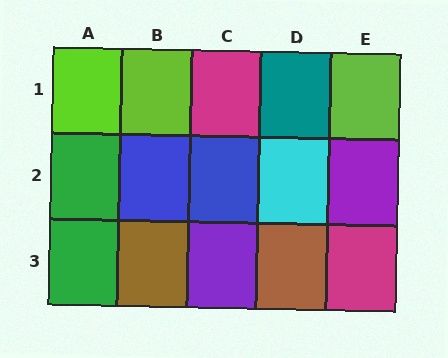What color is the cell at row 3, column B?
Brown.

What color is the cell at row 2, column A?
Green.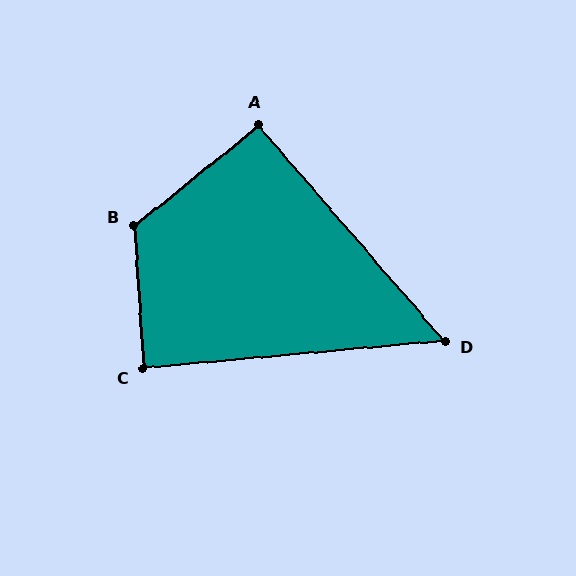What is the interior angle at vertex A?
Approximately 92 degrees (approximately right).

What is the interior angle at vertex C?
Approximately 88 degrees (approximately right).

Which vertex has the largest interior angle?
B, at approximately 126 degrees.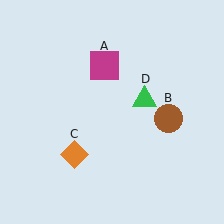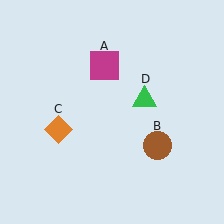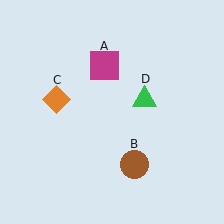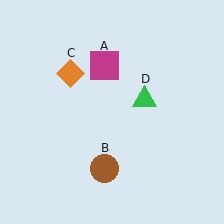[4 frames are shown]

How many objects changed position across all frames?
2 objects changed position: brown circle (object B), orange diamond (object C).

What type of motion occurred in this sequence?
The brown circle (object B), orange diamond (object C) rotated clockwise around the center of the scene.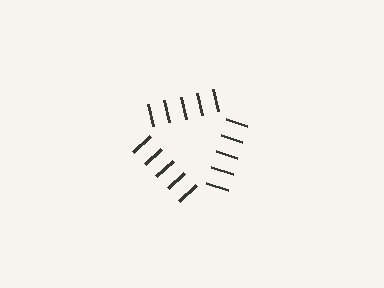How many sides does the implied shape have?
3 sides — the line-ends trace a triangle.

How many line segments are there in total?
15 — 5 along each of the 3 edges.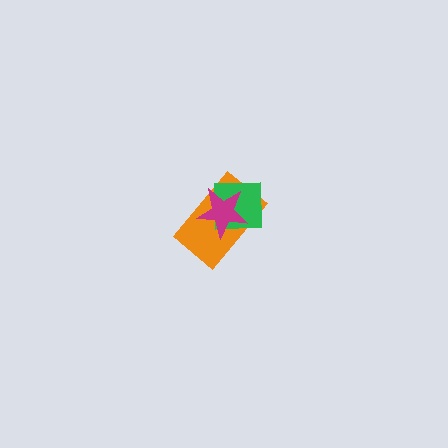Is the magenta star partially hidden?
No, no other shape covers it.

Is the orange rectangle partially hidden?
Yes, it is partially covered by another shape.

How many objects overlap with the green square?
2 objects overlap with the green square.